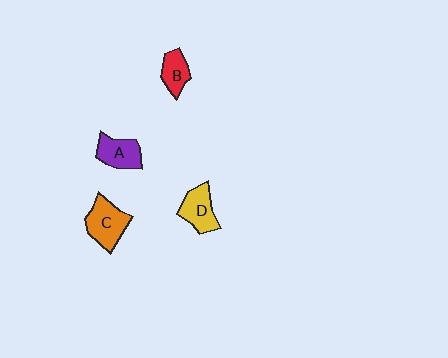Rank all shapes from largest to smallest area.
From largest to smallest: C (orange), D (yellow), A (purple), B (red).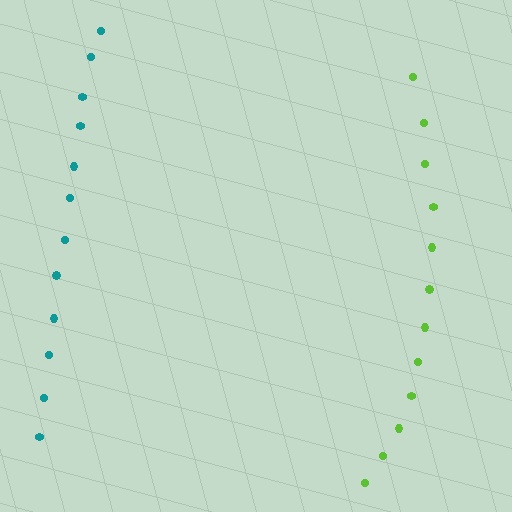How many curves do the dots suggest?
There are 2 distinct paths.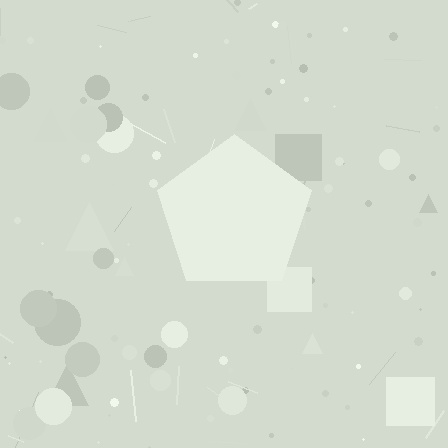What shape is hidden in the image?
A pentagon is hidden in the image.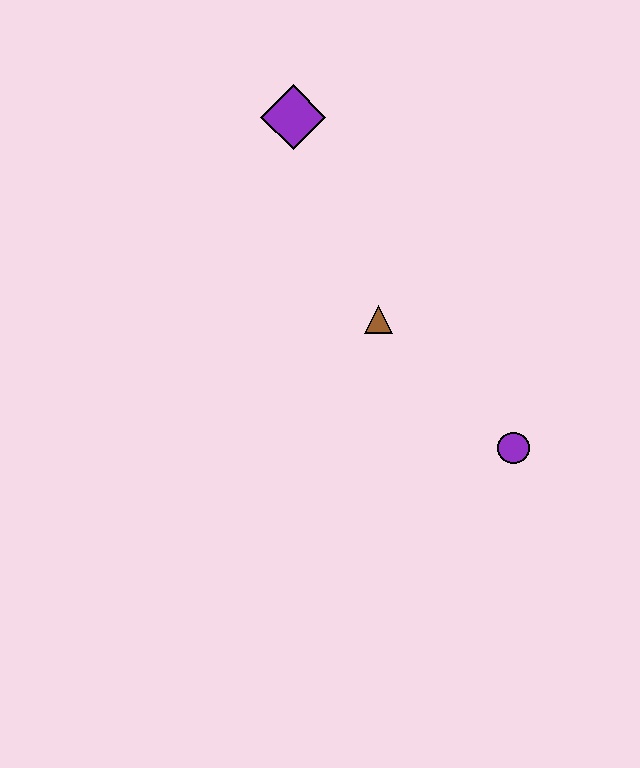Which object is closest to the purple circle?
The brown triangle is closest to the purple circle.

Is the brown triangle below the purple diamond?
Yes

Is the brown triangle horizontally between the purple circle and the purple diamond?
Yes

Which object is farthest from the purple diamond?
The purple circle is farthest from the purple diamond.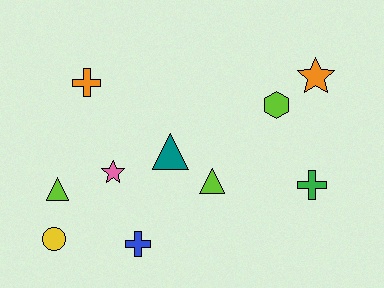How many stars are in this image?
There are 2 stars.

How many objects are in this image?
There are 10 objects.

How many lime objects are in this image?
There are 3 lime objects.